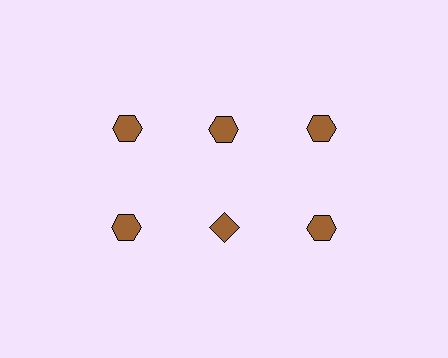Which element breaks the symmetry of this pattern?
The brown diamond in the second row, second from left column breaks the symmetry. All other shapes are brown hexagons.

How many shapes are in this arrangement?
There are 6 shapes arranged in a grid pattern.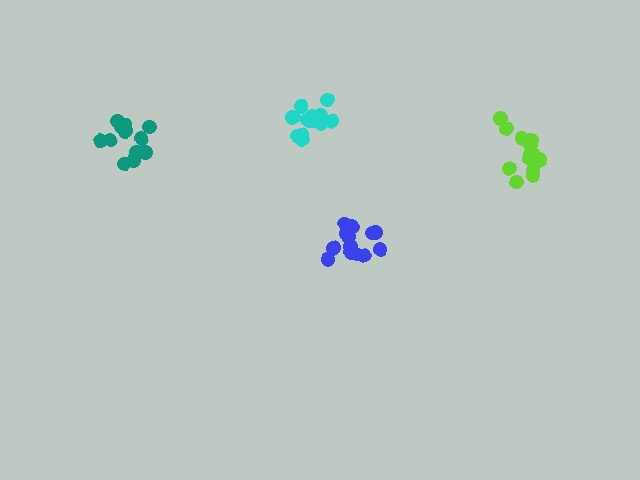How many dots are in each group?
Group 1: 13 dots, Group 2: 14 dots, Group 3: 16 dots, Group 4: 12 dots (55 total).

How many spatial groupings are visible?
There are 4 spatial groupings.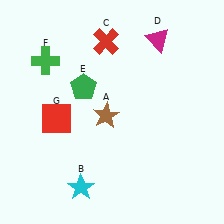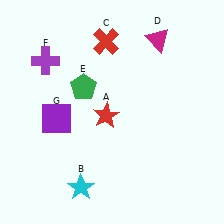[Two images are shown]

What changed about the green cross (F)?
In Image 1, F is green. In Image 2, it changed to purple.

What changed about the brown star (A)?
In Image 1, A is brown. In Image 2, it changed to red.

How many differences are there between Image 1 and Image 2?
There are 3 differences between the two images.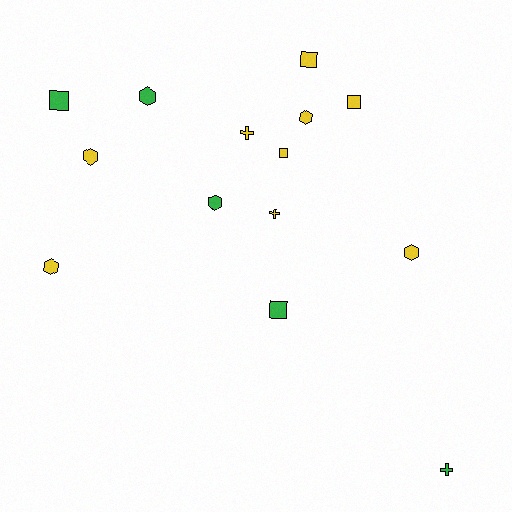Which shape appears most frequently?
Hexagon, with 6 objects.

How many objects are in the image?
There are 14 objects.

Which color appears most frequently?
Yellow, with 9 objects.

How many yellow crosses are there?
There are 2 yellow crosses.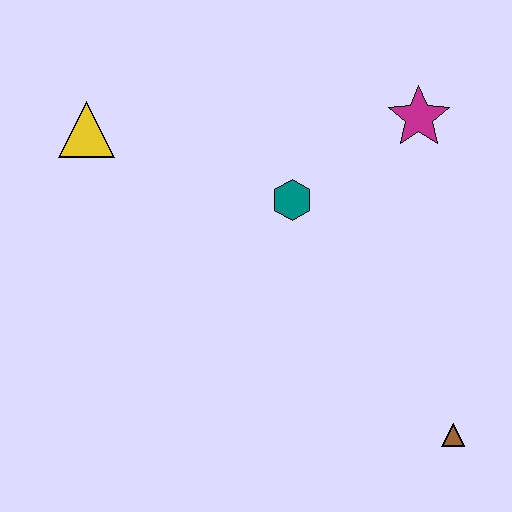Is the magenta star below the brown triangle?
No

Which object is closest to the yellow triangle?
The teal hexagon is closest to the yellow triangle.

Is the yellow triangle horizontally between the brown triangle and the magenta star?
No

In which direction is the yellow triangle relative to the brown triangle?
The yellow triangle is to the left of the brown triangle.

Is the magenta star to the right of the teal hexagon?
Yes